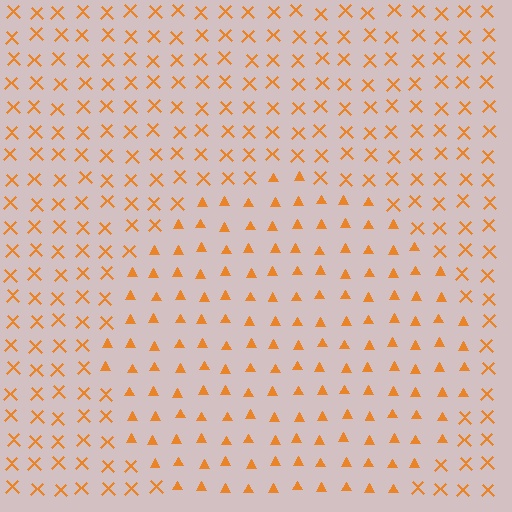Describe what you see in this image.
The image is filled with small orange elements arranged in a uniform grid. A circle-shaped region contains triangles, while the surrounding area contains X marks. The boundary is defined purely by the change in element shape.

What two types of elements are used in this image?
The image uses triangles inside the circle region and X marks outside it.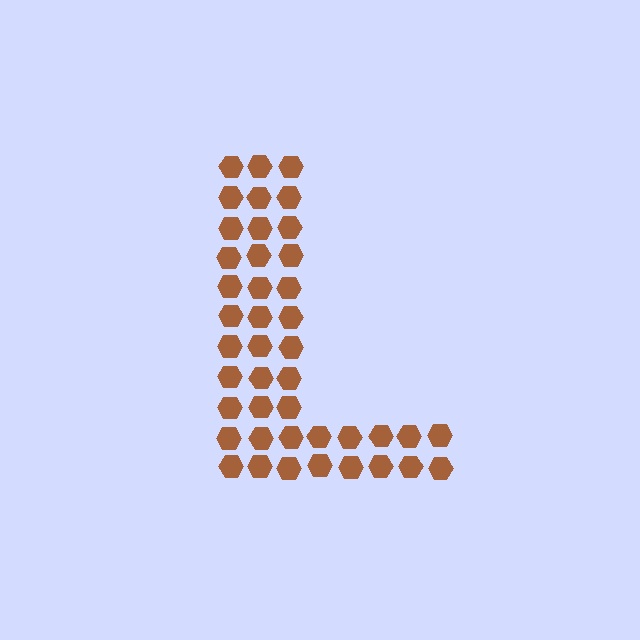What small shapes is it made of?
It is made of small hexagons.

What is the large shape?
The large shape is the letter L.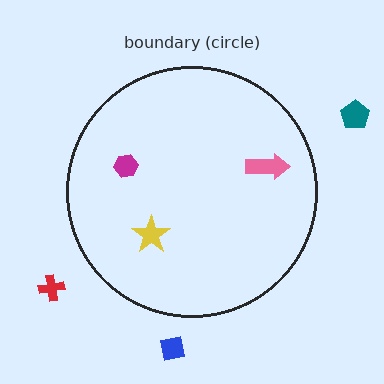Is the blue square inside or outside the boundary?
Outside.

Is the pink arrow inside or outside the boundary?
Inside.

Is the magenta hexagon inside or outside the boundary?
Inside.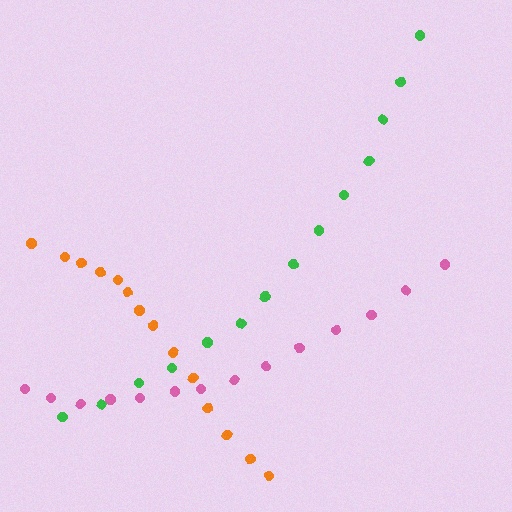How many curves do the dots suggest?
There are 3 distinct paths.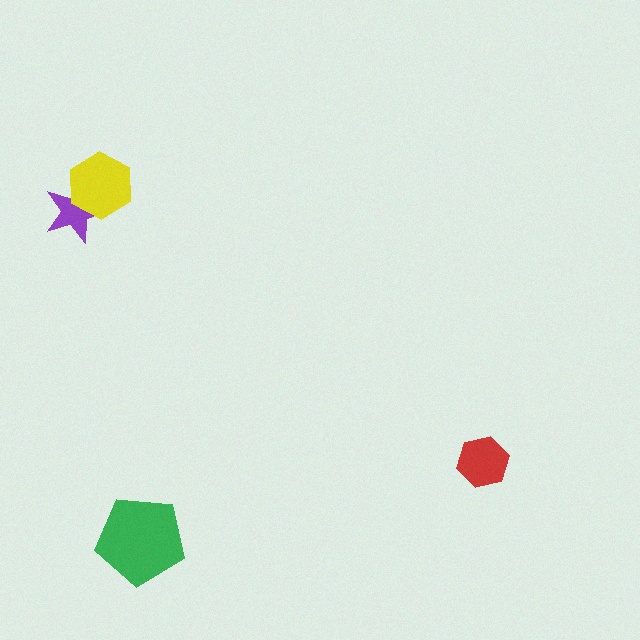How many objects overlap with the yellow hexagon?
1 object overlaps with the yellow hexagon.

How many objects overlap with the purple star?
1 object overlaps with the purple star.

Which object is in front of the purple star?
The yellow hexagon is in front of the purple star.